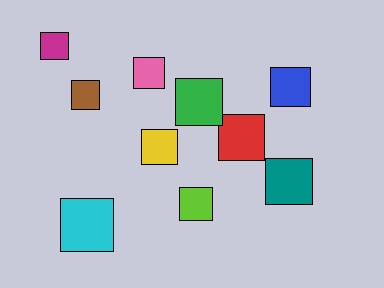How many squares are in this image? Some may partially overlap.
There are 10 squares.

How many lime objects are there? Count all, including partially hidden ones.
There is 1 lime object.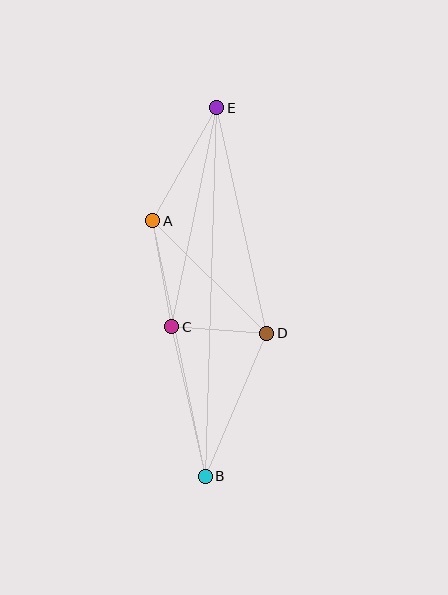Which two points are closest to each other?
Points C and D are closest to each other.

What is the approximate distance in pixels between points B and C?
The distance between B and C is approximately 153 pixels.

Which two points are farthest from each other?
Points B and E are farthest from each other.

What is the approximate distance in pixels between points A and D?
The distance between A and D is approximately 160 pixels.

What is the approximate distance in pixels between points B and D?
The distance between B and D is approximately 155 pixels.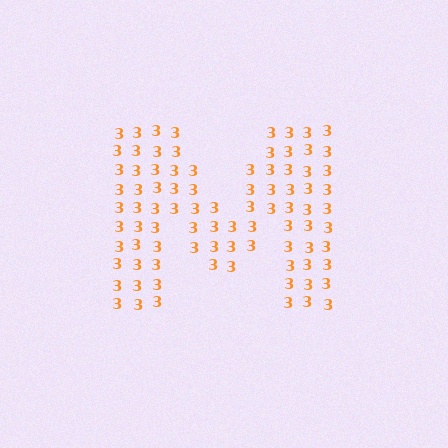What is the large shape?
The large shape is the letter M.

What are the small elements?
The small elements are digit 3's.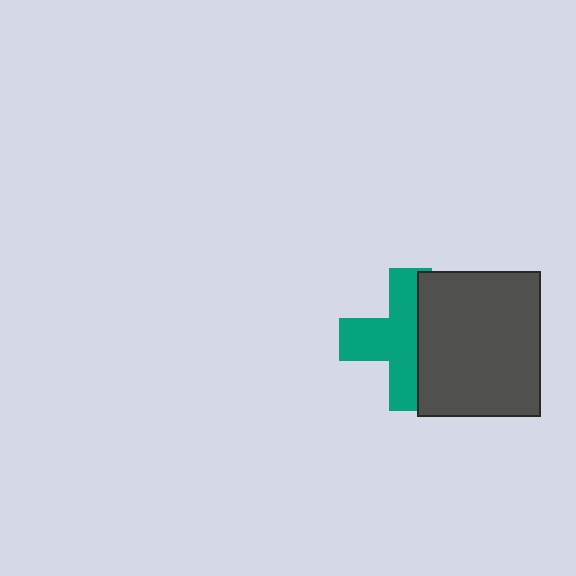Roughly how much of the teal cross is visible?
About half of it is visible (roughly 60%).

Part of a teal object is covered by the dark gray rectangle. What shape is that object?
It is a cross.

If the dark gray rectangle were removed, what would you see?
You would see the complete teal cross.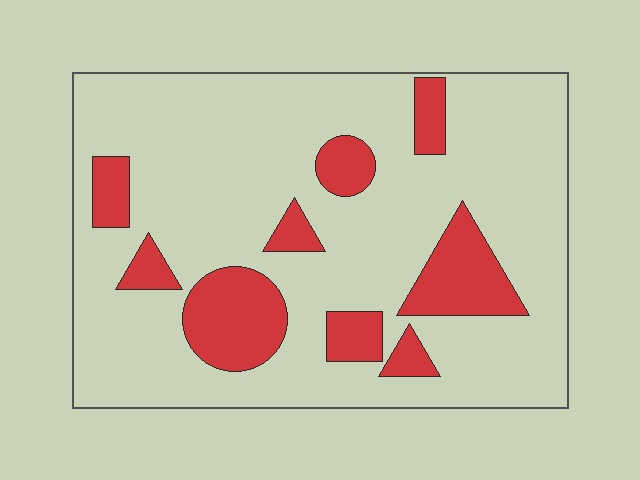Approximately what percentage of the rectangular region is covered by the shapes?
Approximately 20%.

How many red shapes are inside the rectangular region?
9.